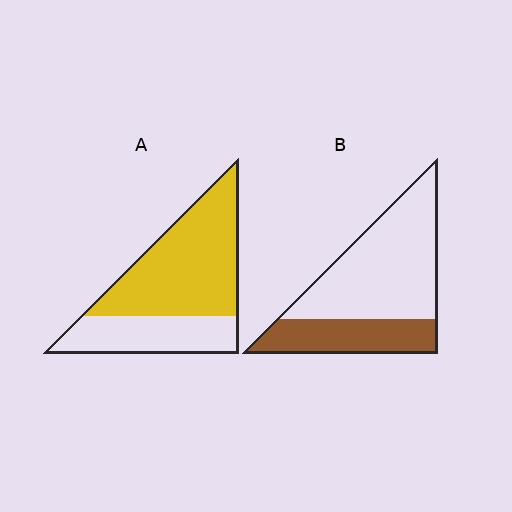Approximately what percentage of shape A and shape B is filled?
A is approximately 65% and B is approximately 30%.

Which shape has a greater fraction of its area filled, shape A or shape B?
Shape A.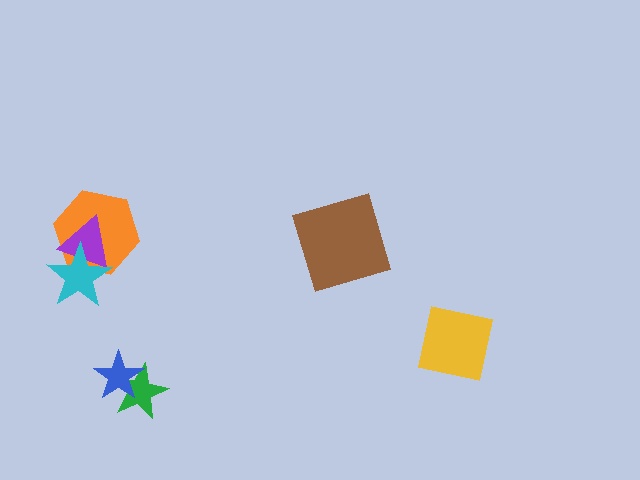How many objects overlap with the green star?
1 object overlaps with the green star.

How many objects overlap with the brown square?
0 objects overlap with the brown square.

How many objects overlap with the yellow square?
0 objects overlap with the yellow square.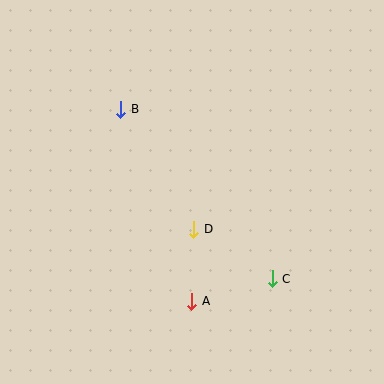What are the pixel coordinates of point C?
Point C is at (272, 279).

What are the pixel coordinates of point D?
Point D is at (194, 229).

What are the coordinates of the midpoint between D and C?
The midpoint between D and C is at (233, 254).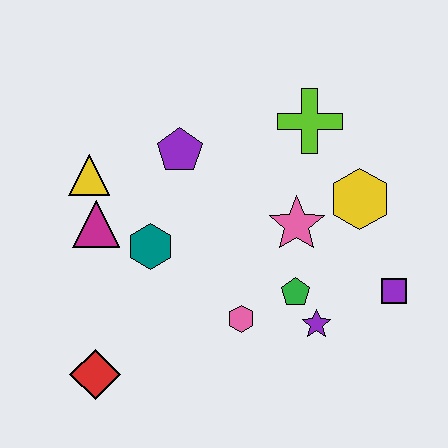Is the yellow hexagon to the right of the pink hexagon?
Yes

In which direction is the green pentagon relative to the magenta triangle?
The green pentagon is to the right of the magenta triangle.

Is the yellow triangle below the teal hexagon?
No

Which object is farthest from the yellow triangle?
The purple square is farthest from the yellow triangle.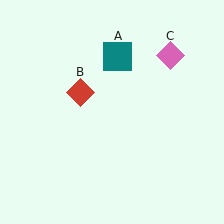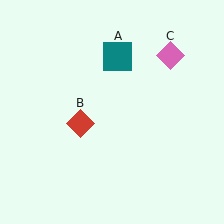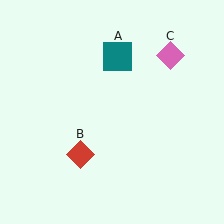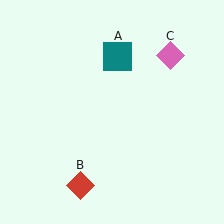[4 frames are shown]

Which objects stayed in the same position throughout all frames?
Teal square (object A) and pink diamond (object C) remained stationary.